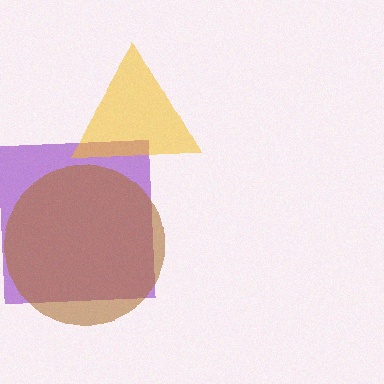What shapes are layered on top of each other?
The layered shapes are: a purple square, a brown circle, a yellow triangle.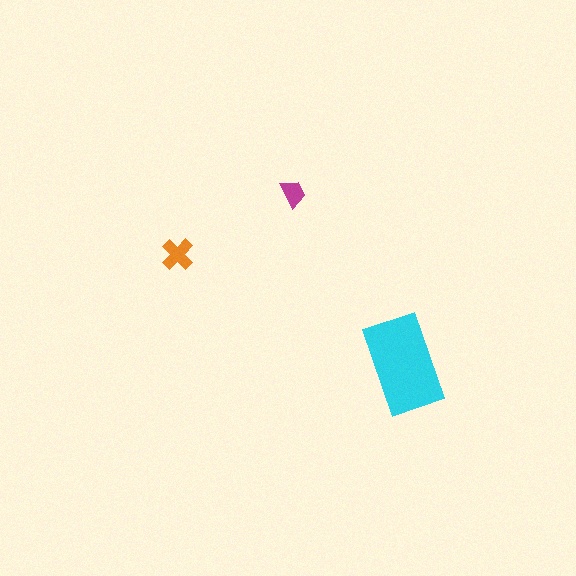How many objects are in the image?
There are 3 objects in the image.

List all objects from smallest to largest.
The magenta trapezoid, the orange cross, the cyan rectangle.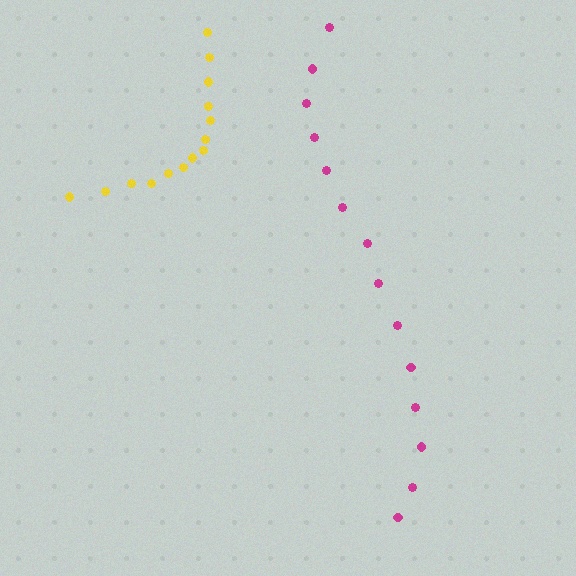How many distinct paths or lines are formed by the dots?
There are 2 distinct paths.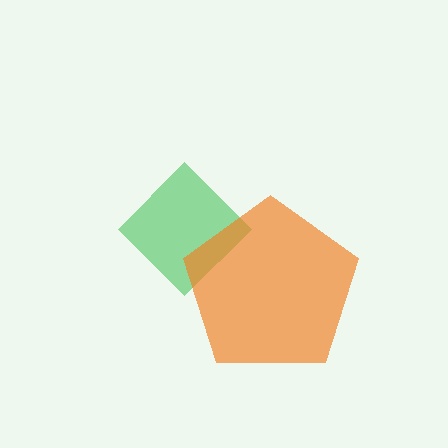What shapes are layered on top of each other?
The layered shapes are: a green diamond, an orange pentagon.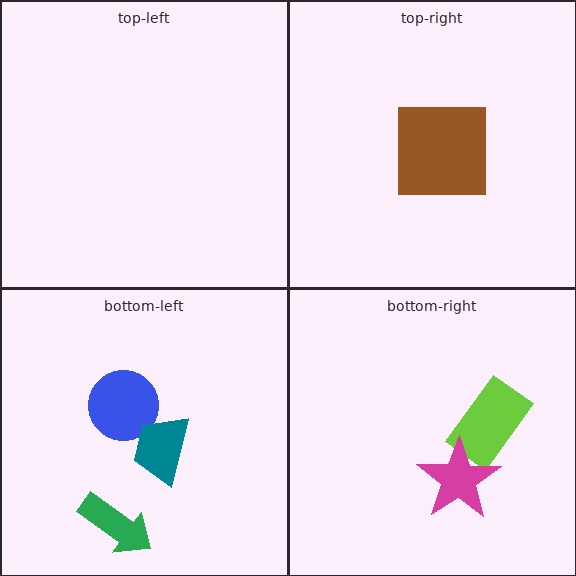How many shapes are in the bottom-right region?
2.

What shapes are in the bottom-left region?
The blue circle, the teal trapezoid, the green arrow.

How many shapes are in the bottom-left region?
3.